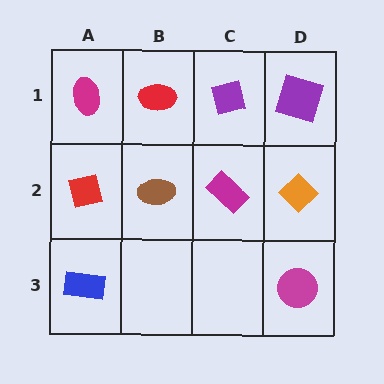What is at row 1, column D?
A purple square.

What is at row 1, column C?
A purple square.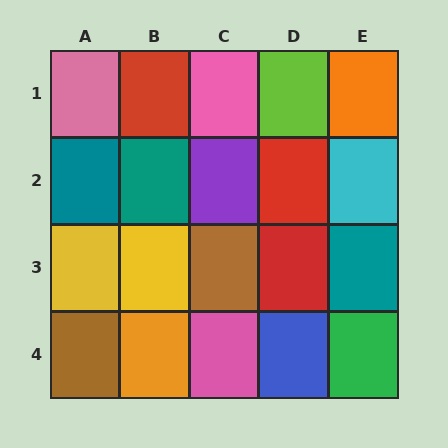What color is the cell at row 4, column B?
Orange.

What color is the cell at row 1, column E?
Orange.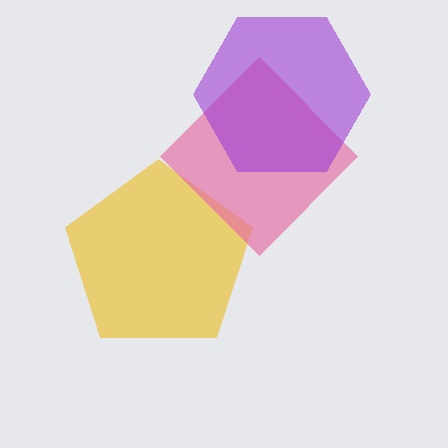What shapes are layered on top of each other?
The layered shapes are: a yellow pentagon, a pink diamond, a purple hexagon.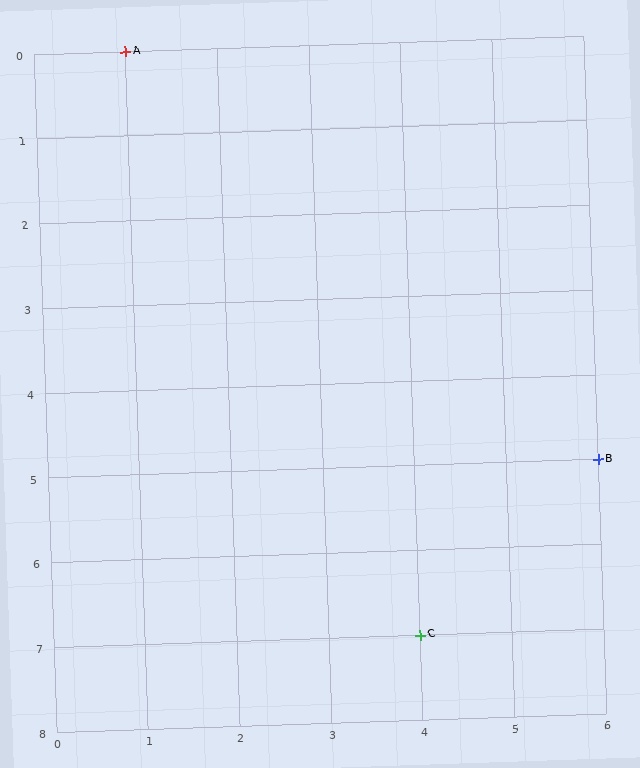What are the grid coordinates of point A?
Point A is at grid coordinates (1, 0).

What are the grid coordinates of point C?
Point C is at grid coordinates (4, 7).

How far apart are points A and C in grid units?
Points A and C are 3 columns and 7 rows apart (about 7.6 grid units diagonally).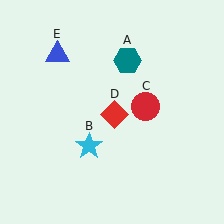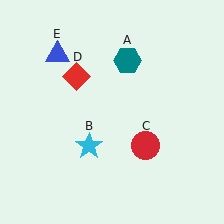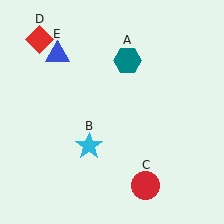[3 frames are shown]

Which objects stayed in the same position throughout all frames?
Teal hexagon (object A) and cyan star (object B) and blue triangle (object E) remained stationary.